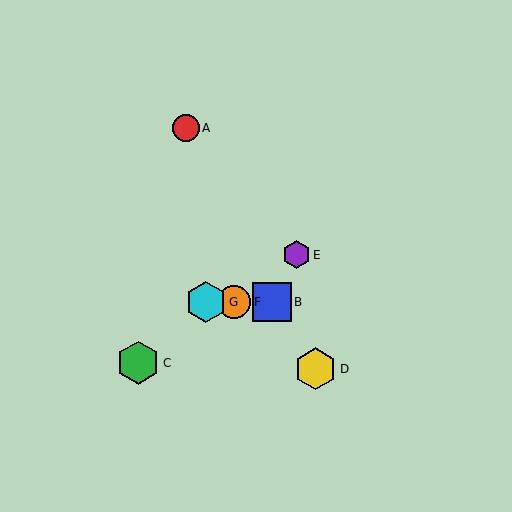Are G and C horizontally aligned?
No, G is at y≈302 and C is at y≈363.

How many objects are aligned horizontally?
3 objects (B, F, G) are aligned horizontally.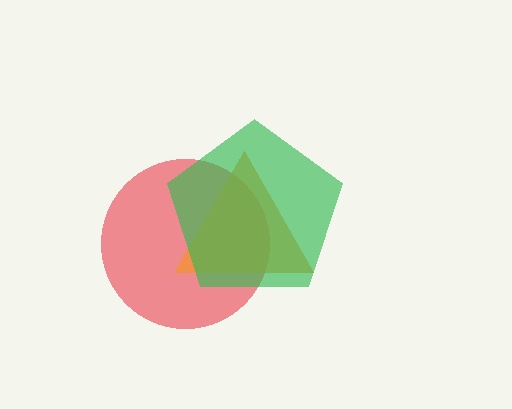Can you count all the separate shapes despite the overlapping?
Yes, there are 3 separate shapes.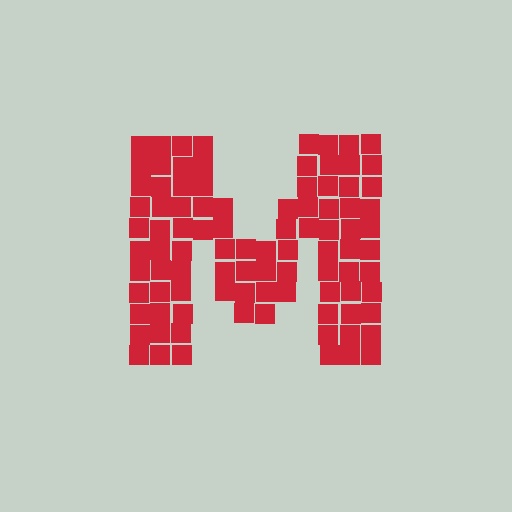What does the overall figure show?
The overall figure shows the letter M.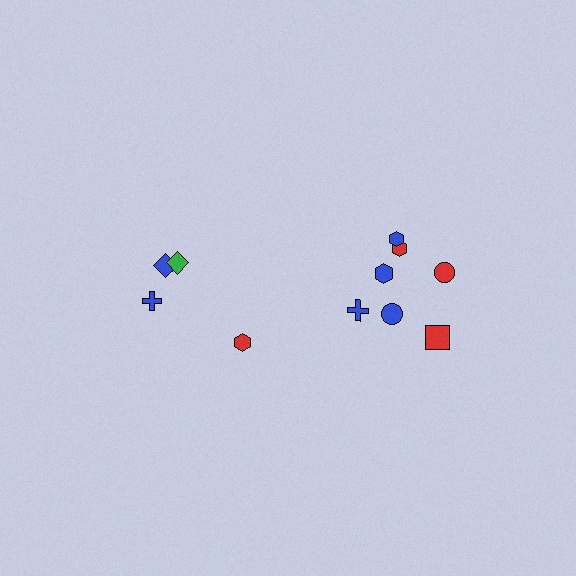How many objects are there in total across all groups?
There are 11 objects.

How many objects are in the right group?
There are 7 objects.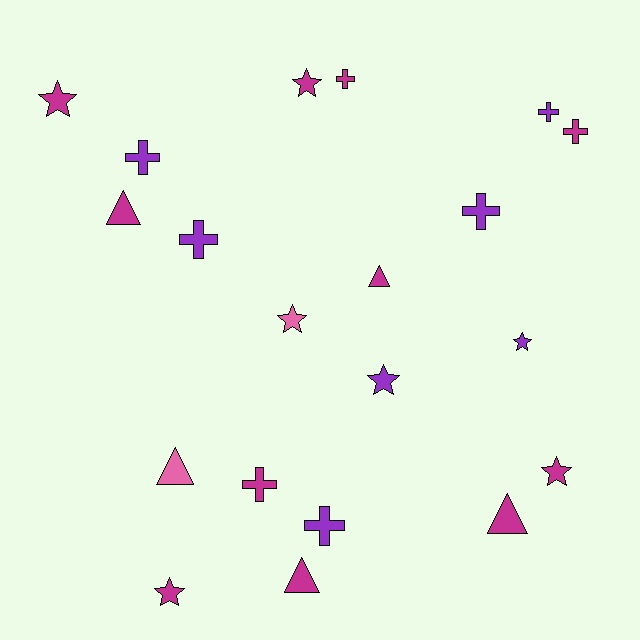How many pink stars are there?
There is 1 pink star.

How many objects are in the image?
There are 20 objects.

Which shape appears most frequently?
Cross, with 8 objects.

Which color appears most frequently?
Magenta, with 11 objects.